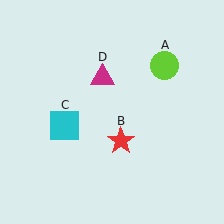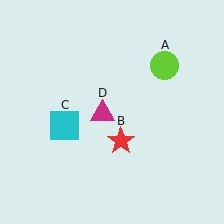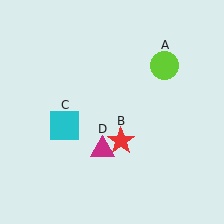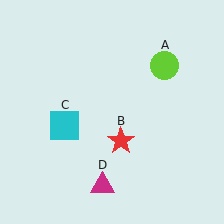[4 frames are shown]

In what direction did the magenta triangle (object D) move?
The magenta triangle (object D) moved down.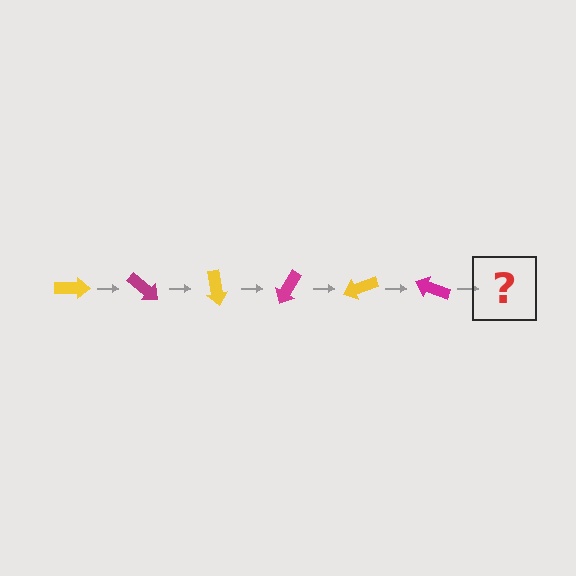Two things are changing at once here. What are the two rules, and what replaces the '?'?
The two rules are that it rotates 40 degrees each step and the color cycles through yellow and magenta. The '?' should be a yellow arrow, rotated 240 degrees from the start.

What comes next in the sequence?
The next element should be a yellow arrow, rotated 240 degrees from the start.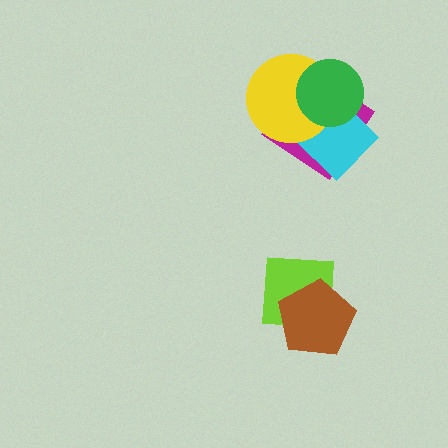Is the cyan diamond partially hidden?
Yes, it is partially covered by another shape.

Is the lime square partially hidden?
Yes, it is partially covered by another shape.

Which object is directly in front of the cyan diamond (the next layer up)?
The yellow circle is directly in front of the cyan diamond.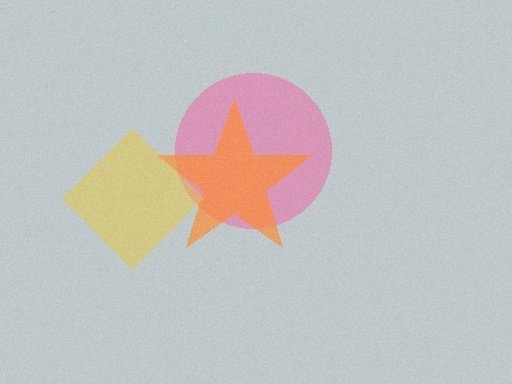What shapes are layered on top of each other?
The layered shapes are: a pink circle, an orange star, a yellow diamond.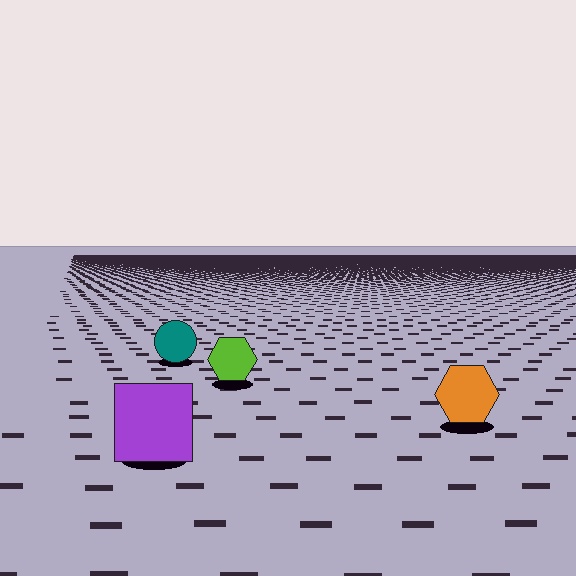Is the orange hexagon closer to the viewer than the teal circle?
Yes. The orange hexagon is closer — you can tell from the texture gradient: the ground texture is coarser near it.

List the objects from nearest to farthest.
From nearest to farthest: the purple square, the orange hexagon, the lime hexagon, the teal circle.